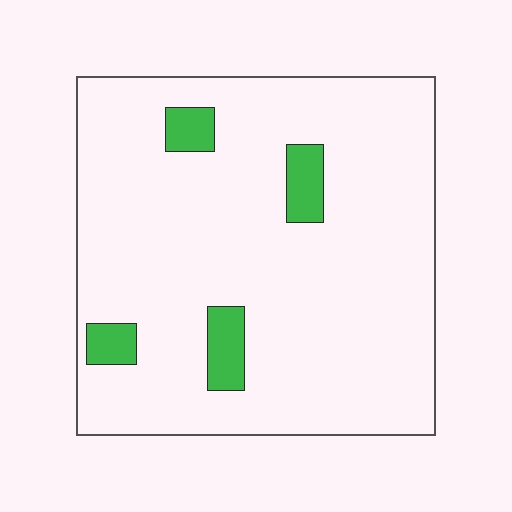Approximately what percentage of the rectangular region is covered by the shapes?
Approximately 10%.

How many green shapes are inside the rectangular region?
4.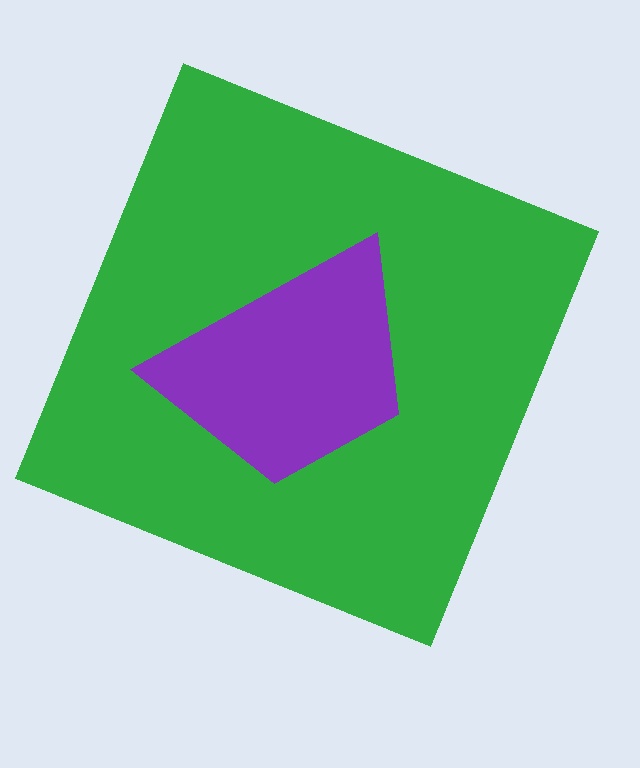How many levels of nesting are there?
2.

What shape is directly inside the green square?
The purple trapezoid.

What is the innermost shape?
The purple trapezoid.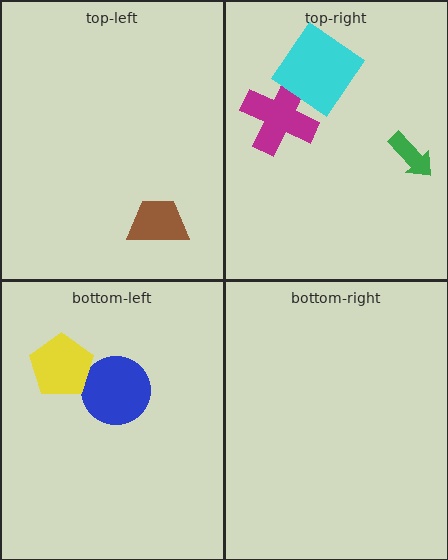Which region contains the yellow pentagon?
The bottom-left region.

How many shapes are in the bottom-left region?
2.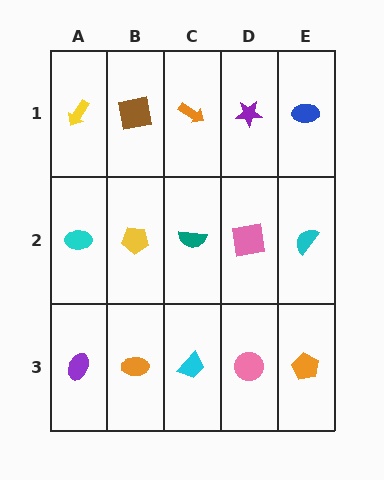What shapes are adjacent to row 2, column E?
A blue ellipse (row 1, column E), an orange pentagon (row 3, column E), a pink square (row 2, column D).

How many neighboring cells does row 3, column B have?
3.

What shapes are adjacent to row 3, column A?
A cyan ellipse (row 2, column A), an orange ellipse (row 3, column B).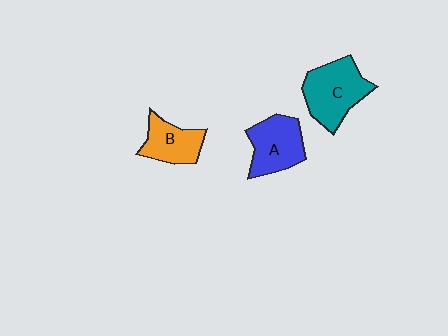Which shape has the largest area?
Shape C (teal).